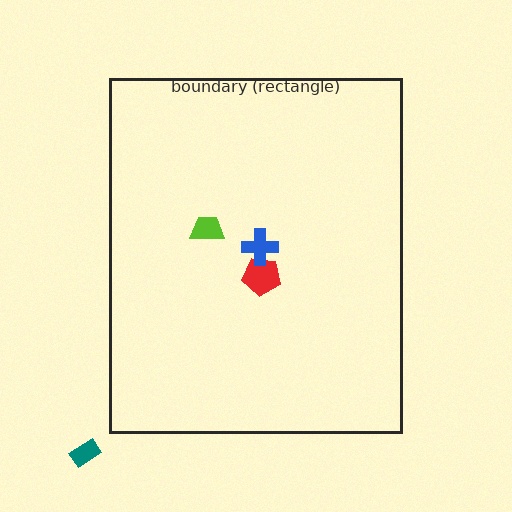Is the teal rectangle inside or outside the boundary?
Outside.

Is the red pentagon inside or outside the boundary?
Inside.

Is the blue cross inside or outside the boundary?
Inside.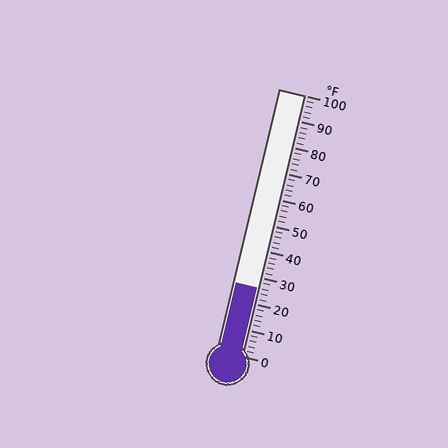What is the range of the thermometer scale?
The thermometer scale ranges from 0°F to 100°F.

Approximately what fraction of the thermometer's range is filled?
The thermometer is filled to approximately 25% of its range.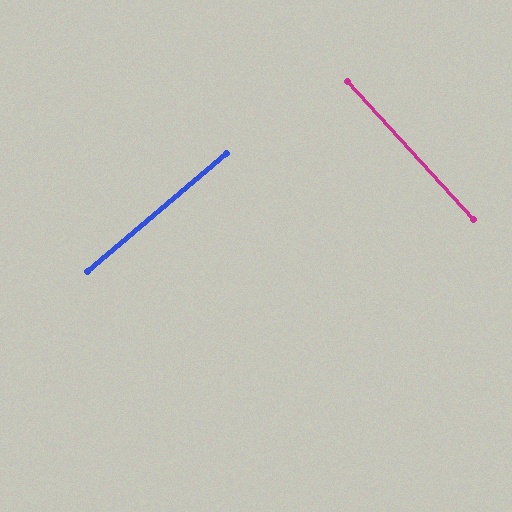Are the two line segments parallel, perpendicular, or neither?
Perpendicular — they meet at approximately 88°.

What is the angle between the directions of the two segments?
Approximately 88 degrees.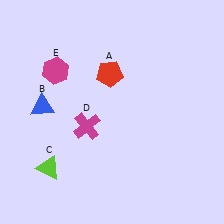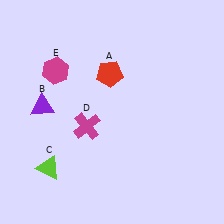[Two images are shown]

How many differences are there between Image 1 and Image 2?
There is 1 difference between the two images.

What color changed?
The triangle (B) changed from blue in Image 1 to purple in Image 2.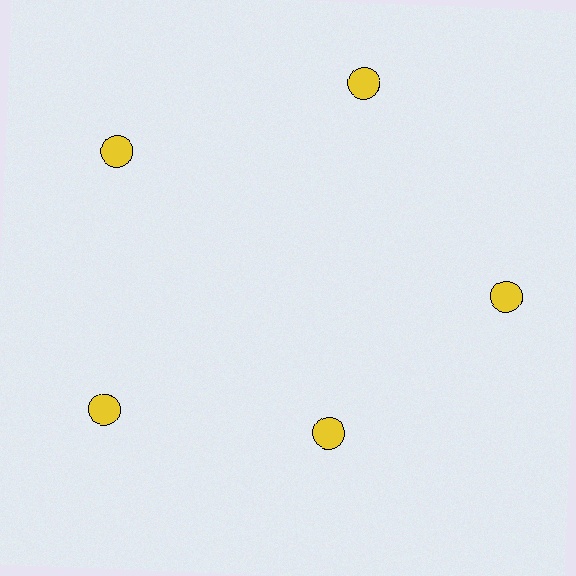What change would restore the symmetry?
The symmetry would be restored by moving it outward, back onto the ring so that all 5 circles sit at equal angles and equal distance from the center.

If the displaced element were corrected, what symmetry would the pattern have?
It would have 5-fold rotational symmetry — the pattern would map onto itself every 72 degrees.